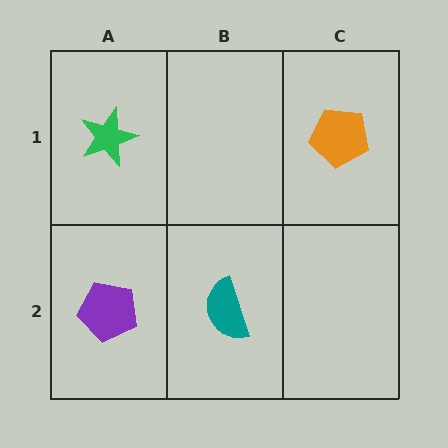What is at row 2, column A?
A purple pentagon.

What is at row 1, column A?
A green star.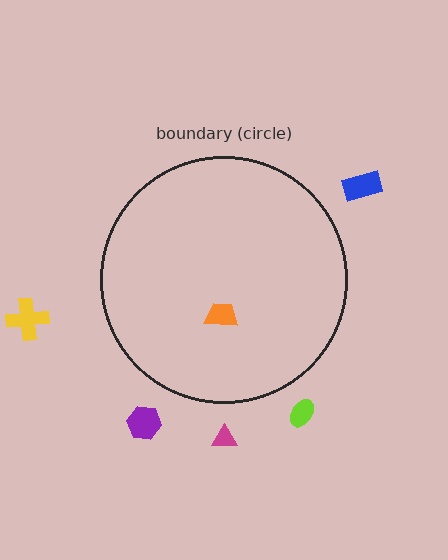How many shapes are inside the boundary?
1 inside, 5 outside.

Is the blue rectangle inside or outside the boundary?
Outside.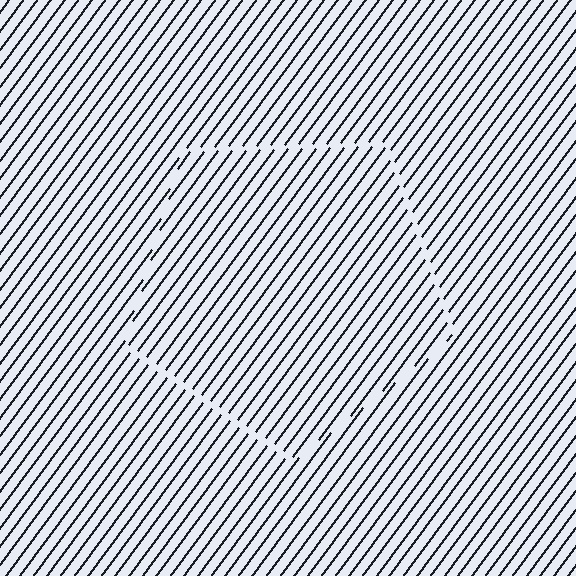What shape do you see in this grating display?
An illusory pentagon. The interior of the shape contains the same grating, shifted by half a period — the contour is defined by the phase discontinuity where line-ends from the inner and outer gratings abut.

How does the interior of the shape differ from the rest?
The interior of the shape contains the same grating, shifted by half a period — the contour is defined by the phase discontinuity where line-ends from the inner and outer gratings abut.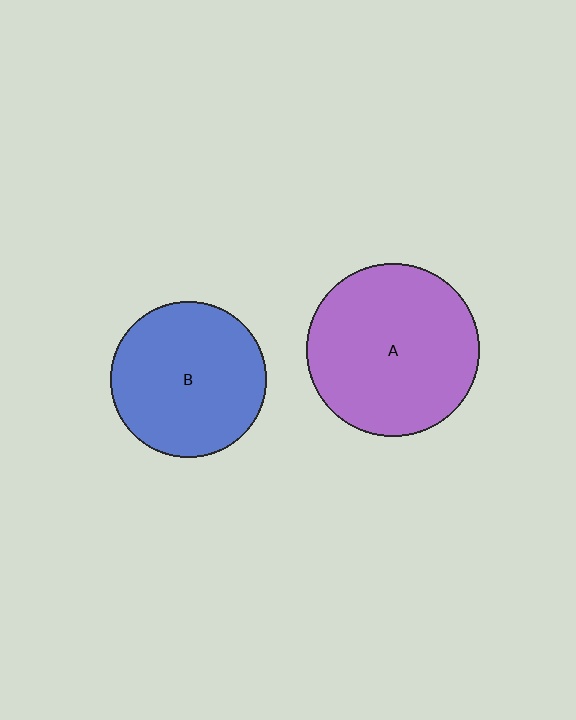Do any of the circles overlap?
No, none of the circles overlap.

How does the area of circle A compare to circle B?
Approximately 1.2 times.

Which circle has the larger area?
Circle A (purple).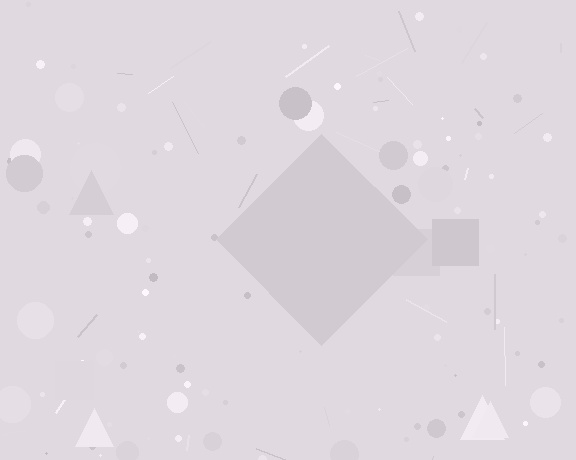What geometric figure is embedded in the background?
A diamond is embedded in the background.